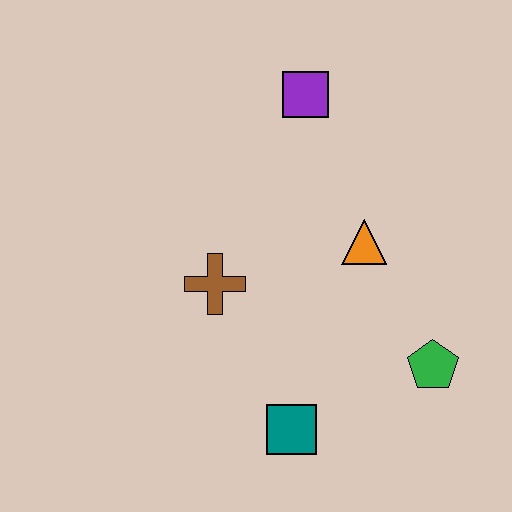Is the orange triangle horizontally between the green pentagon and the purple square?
Yes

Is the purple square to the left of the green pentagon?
Yes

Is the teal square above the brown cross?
No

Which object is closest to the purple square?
The orange triangle is closest to the purple square.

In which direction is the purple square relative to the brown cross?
The purple square is above the brown cross.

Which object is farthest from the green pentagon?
The purple square is farthest from the green pentagon.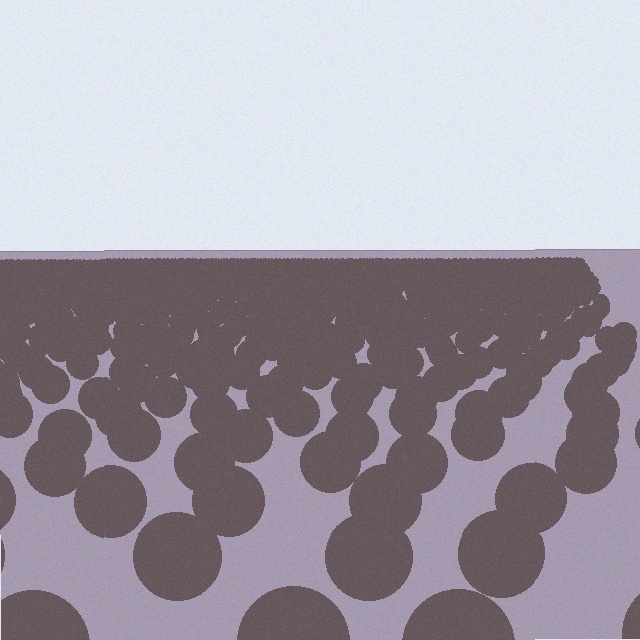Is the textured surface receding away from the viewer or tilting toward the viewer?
The surface is receding away from the viewer. Texture elements get smaller and denser toward the top.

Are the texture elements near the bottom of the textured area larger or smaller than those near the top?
Larger. Near the bottom, elements are closer to the viewer and appear at a bigger on-screen size.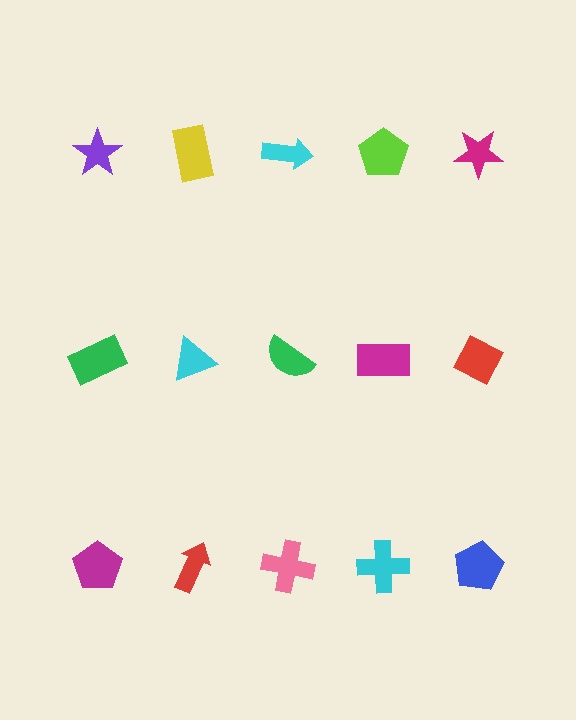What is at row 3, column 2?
A red arrow.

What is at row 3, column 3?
A pink cross.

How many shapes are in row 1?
5 shapes.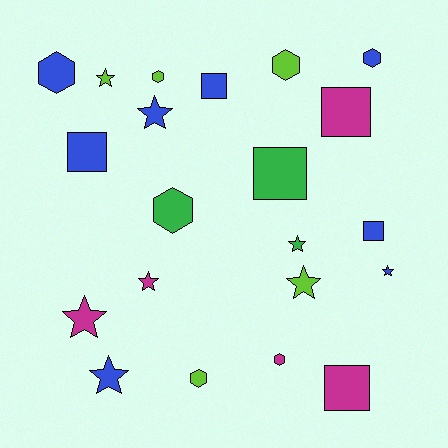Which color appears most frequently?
Blue, with 8 objects.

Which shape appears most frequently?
Star, with 8 objects.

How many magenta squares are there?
There are 2 magenta squares.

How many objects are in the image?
There are 21 objects.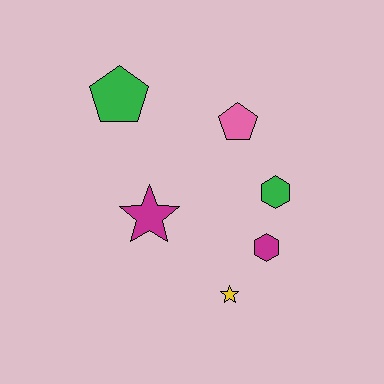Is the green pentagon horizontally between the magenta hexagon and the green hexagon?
No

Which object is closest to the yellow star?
The magenta hexagon is closest to the yellow star.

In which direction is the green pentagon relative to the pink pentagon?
The green pentagon is to the left of the pink pentagon.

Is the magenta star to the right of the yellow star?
No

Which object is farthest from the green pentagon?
The yellow star is farthest from the green pentagon.